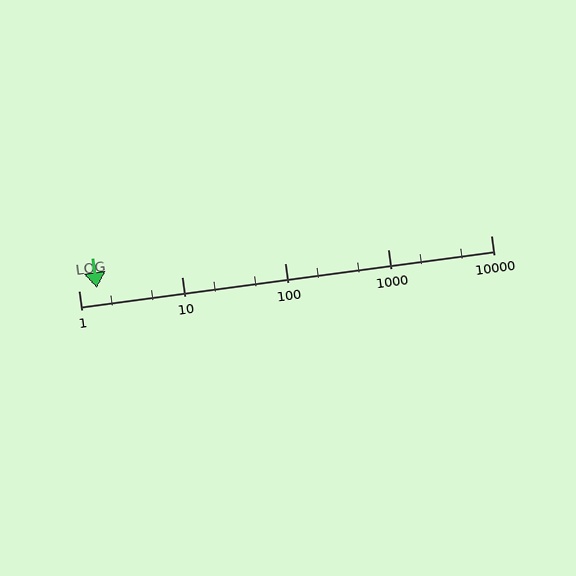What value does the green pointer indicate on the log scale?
The pointer indicates approximately 1.5.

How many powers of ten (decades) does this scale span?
The scale spans 4 decades, from 1 to 10000.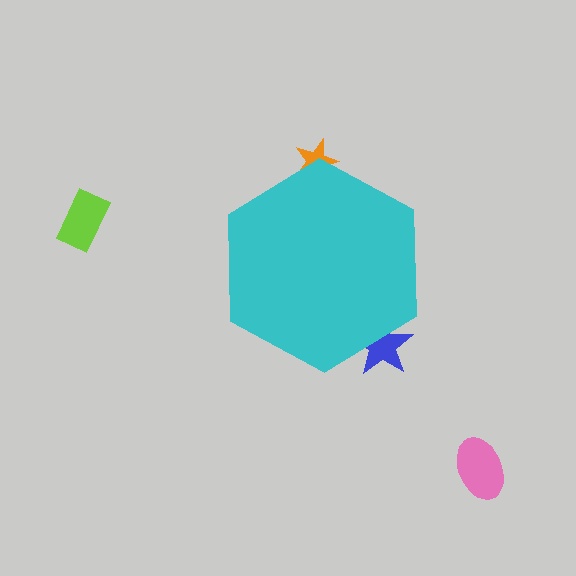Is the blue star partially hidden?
Yes, the blue star is partially hidden behind the cyan hexagon.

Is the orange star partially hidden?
Yes, the orange star is partially hidden behind the cyan hexagon.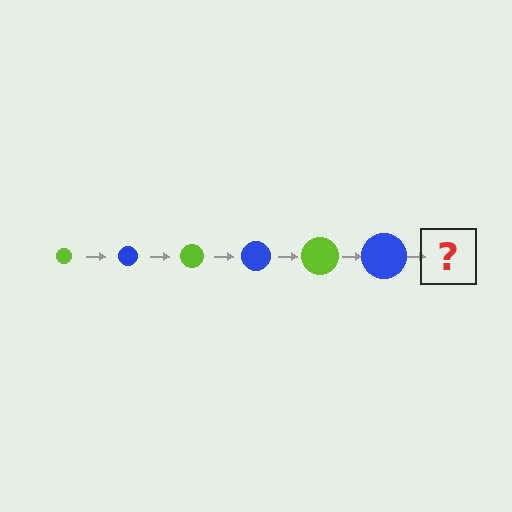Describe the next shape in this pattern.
It should be a lime circle, larger than the previous one.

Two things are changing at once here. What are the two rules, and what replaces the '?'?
The two rules are that the circle grows larger each step and the color cycles through lime and blue. The '?' should be a lime circle, larger than the previous one.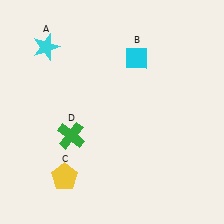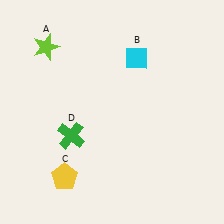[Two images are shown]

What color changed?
The star (A) changed from cyan in Image 1 to lime in Image 2.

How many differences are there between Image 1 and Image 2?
There is 1 difference between the two images.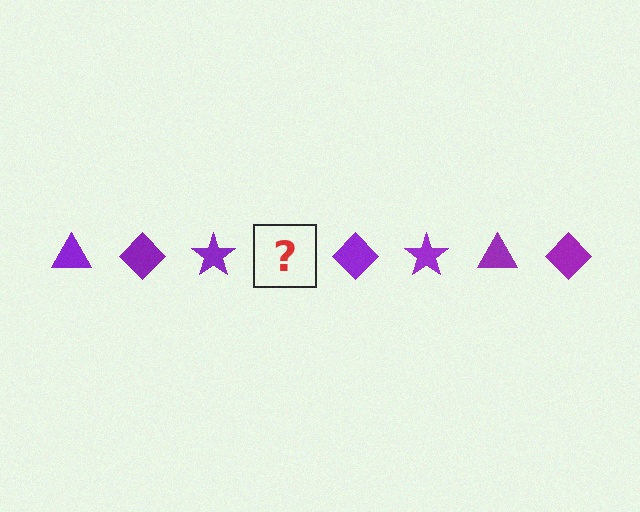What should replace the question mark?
The question mark should be replaced with a purple triangle.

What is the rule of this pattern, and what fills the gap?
The rule is that the pattern cycles through triangle, diamond, star shapes in purple. The gap should be filled with a purple triangle.